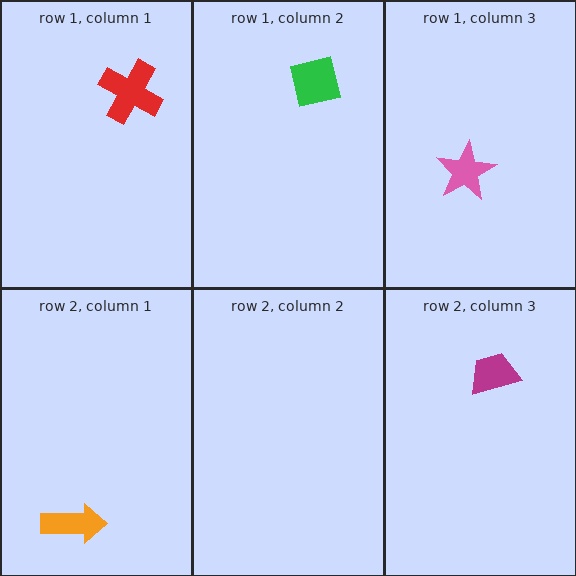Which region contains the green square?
The row 1, column 2 region.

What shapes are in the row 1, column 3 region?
The pink star.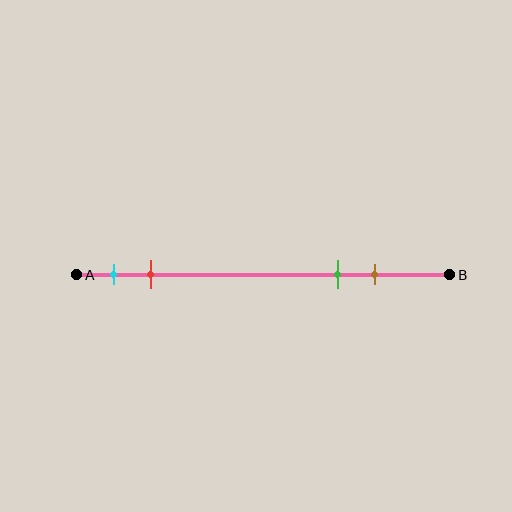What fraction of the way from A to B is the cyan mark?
The cyan mark is approximately 10% (0.1) of the way from A to B.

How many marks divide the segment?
There are 4 marks dividing the segment.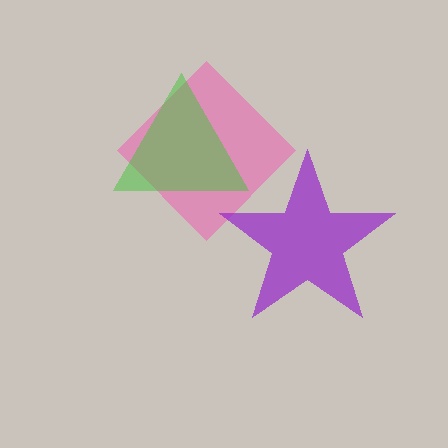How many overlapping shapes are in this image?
There are 3 overlapping shapes in the image.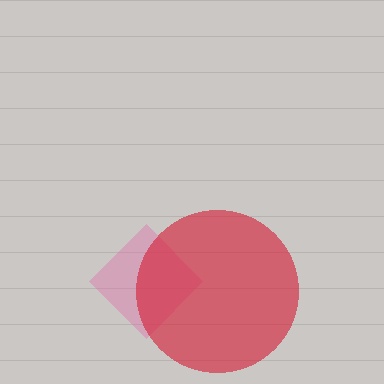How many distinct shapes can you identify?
There are 2 distinct shapes: a pink diamond, a red circle.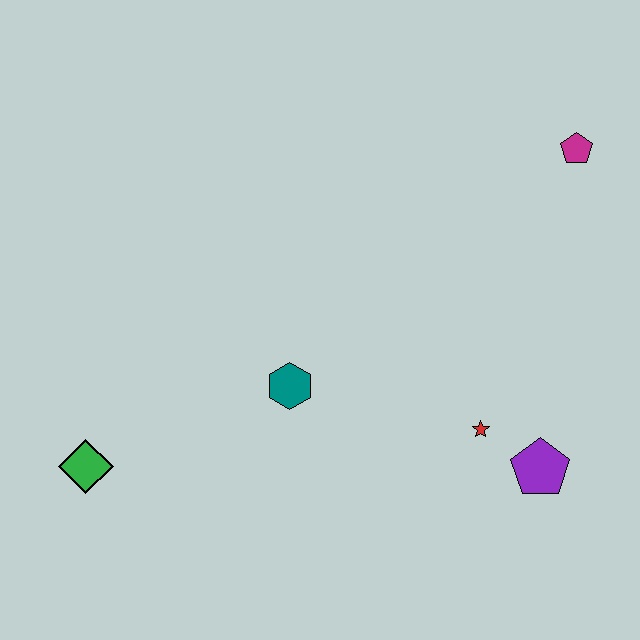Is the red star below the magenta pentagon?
Yes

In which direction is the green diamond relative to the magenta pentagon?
The green diamond is to the left of the magenta pentagon.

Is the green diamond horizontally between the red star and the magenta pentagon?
No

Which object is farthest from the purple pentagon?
The green diamond is farthest from the purple pentagon.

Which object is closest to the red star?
The purple pentagon is closest to the red star.